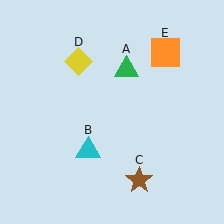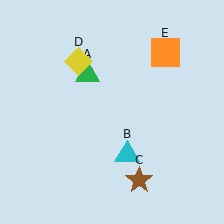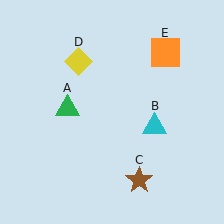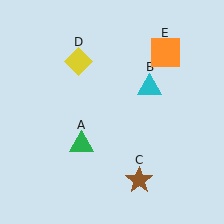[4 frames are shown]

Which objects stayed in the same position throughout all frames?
Brown star (object C) and yellow diamond (object D) and orange square (object E) remained stationary.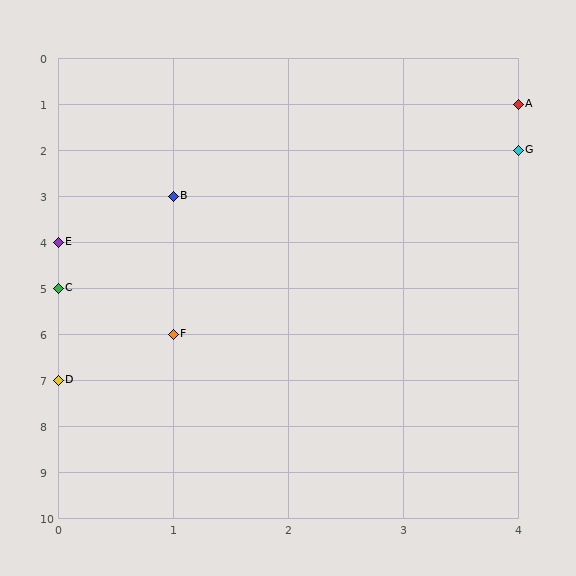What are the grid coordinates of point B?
Point B is at grid coordinates (1, 3).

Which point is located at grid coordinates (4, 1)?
Point A is at (4, 1).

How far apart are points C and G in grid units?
Points C and G are 4 columns and 3 rows apart (about 5.0 grid units diagonally).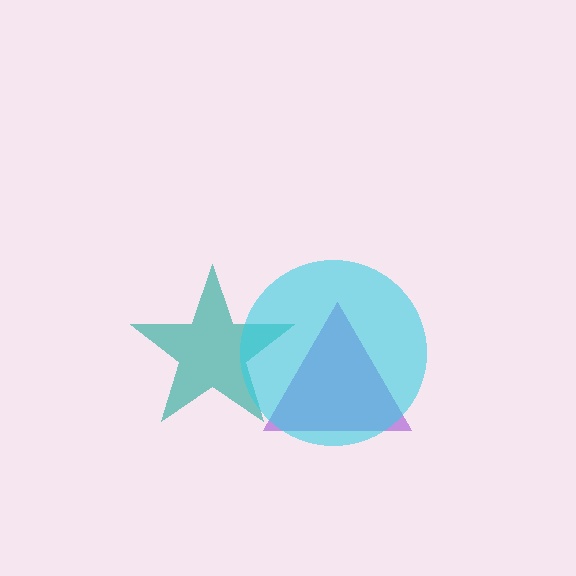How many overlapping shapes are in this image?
There are 3 overlapping shapes in the image.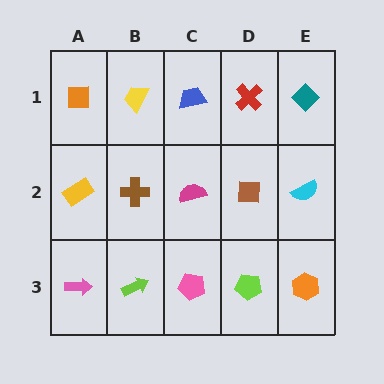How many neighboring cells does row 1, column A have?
2.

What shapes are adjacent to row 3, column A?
A yellow rectangle (row 2, column A), a lime arrow (row 3, column B).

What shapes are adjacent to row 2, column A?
An orange square (row 1, column A), a pink arrow (row 3, column A), a brown cross (row 2, column B).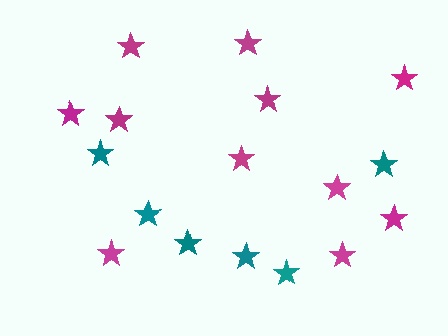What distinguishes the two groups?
There are 2 groups: one group of magenta stars (11) and one group of teal stars (6).